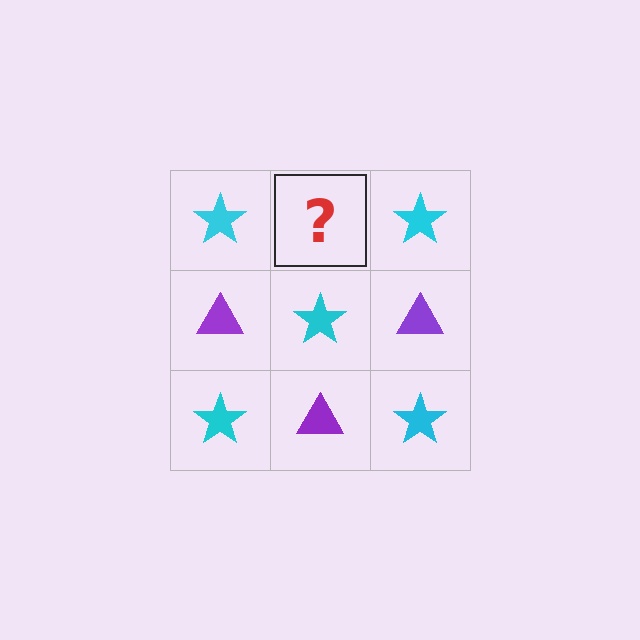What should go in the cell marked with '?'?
The missing cell should contain a purple triangle.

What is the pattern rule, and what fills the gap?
The rule is that it alternates cyan star and purple triangle in a checkerboard pattern. The gap should be filled with a purple triangle.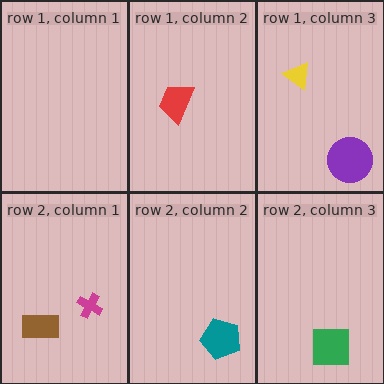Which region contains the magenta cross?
The row 2, column 1 region.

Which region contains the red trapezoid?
The row 1, column 2 region.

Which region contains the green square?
The row 2, column 3 region.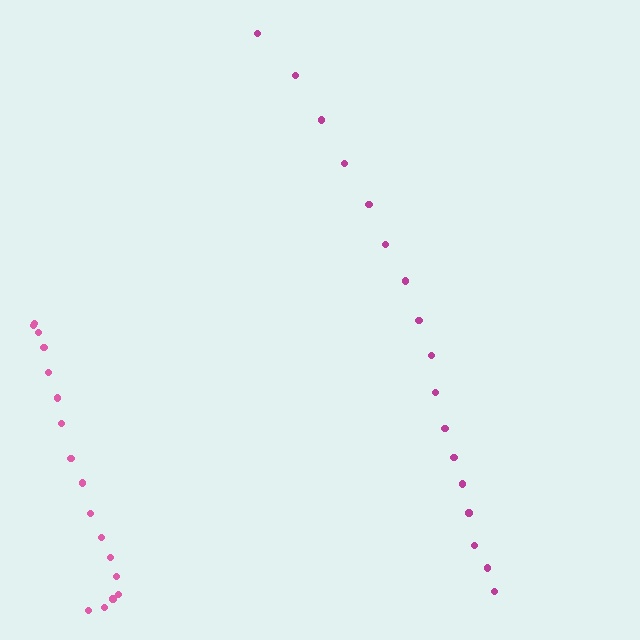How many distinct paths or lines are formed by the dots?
There are 2 distinct paths.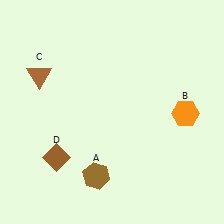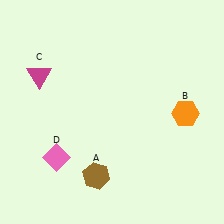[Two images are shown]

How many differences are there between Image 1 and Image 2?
There are 2 differences between the two images.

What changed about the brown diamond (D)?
In Image 1, D is brown. In Image 2, it changed to pink.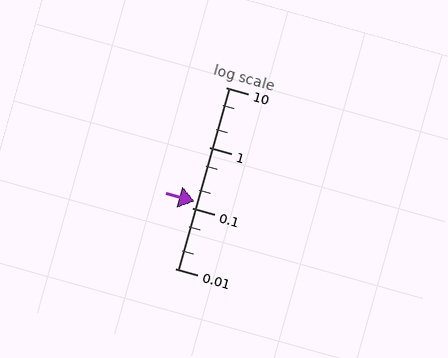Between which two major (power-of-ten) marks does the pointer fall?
The pointer is between 0.1 and 1.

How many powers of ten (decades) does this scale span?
The scale spans 3 decades, from 0.01 to 10.